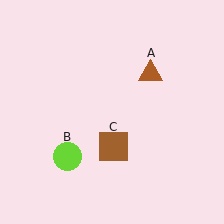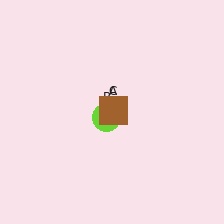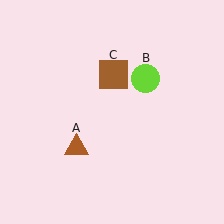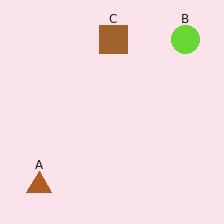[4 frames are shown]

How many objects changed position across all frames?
3 objects changed position: brown triangle (object A), lime circle (object B), brown square (object C).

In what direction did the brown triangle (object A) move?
The brown triangle (object A) moved down and to the left.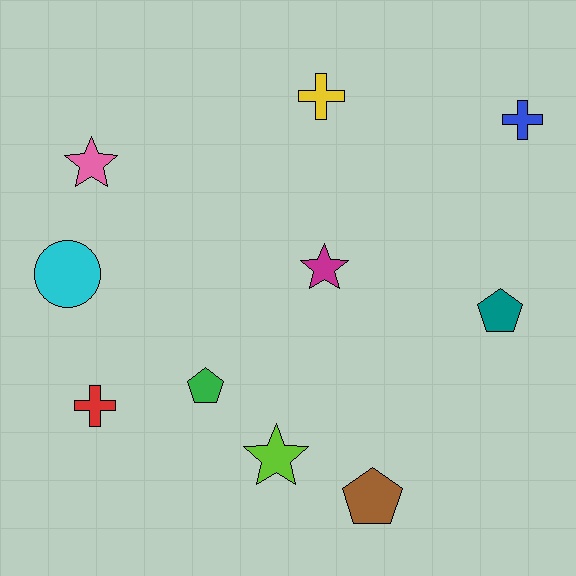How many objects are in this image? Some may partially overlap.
There are 10 objects.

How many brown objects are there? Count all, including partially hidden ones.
There is 1 brown object.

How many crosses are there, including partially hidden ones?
There are 3 crosses.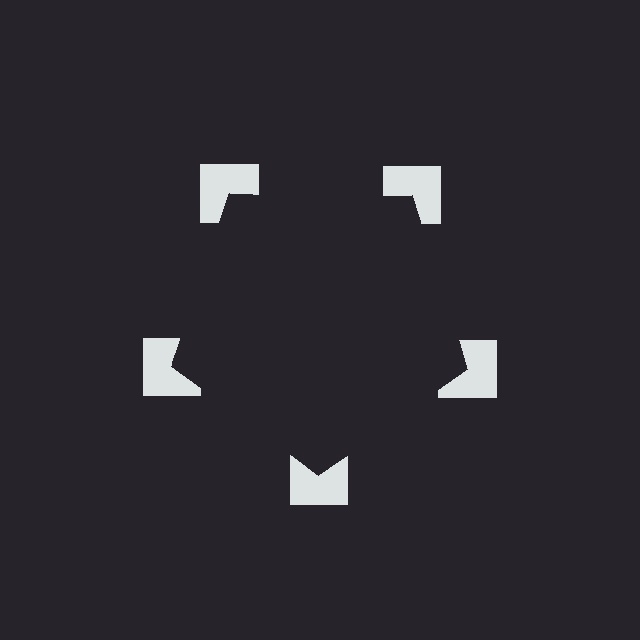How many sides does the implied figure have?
5 sides.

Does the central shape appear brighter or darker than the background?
It typically appears slightly darker than the background, even though no actual brightness change is drawn.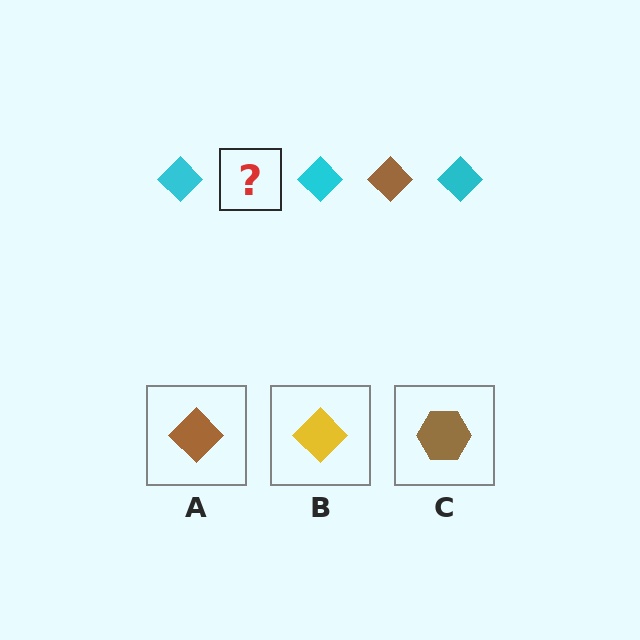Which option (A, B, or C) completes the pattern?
A.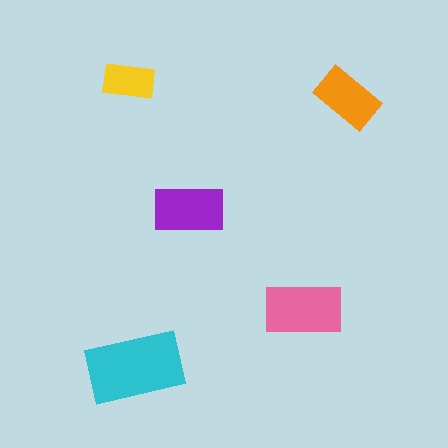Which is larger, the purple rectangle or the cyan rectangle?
The cyan one.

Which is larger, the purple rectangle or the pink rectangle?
The pink one.